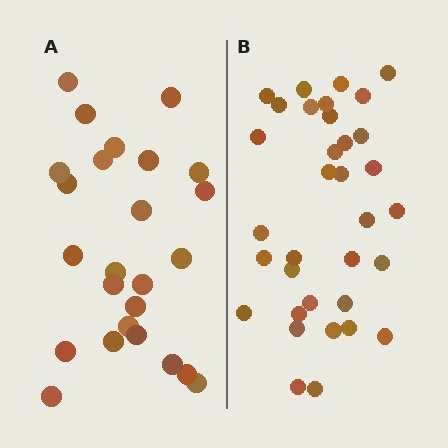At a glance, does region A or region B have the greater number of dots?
Region B (the right region) has more dots.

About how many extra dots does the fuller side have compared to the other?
Region B has roughly 8 or so more dots than region A.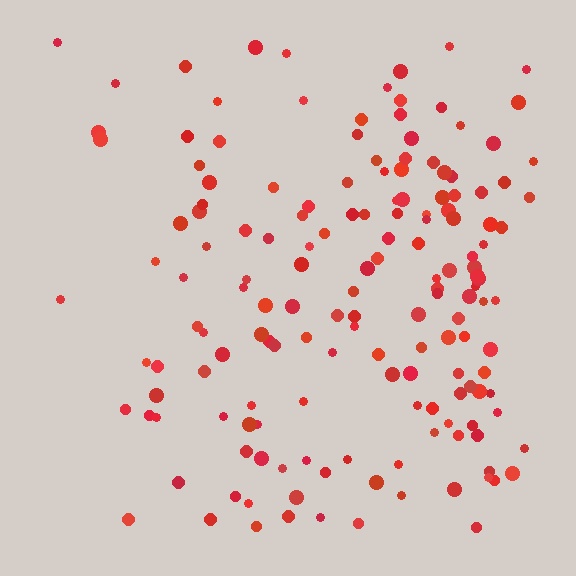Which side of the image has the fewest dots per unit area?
The left.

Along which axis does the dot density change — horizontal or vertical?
Horizontal.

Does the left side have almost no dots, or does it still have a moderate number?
Still a moderate number, just noticeably fewer than the right.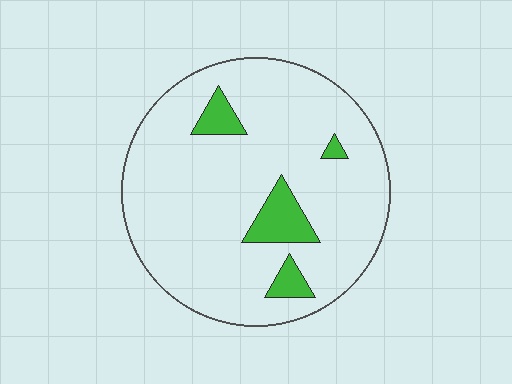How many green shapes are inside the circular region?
4.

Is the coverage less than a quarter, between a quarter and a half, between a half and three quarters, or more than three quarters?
Less than a quarter.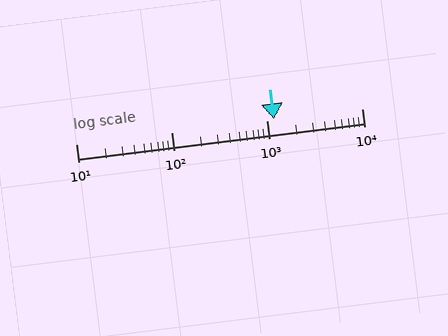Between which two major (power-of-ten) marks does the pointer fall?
The pointer is between 1000 and 10000.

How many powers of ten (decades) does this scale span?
The scale spans 3 decades, from 10 to 10000.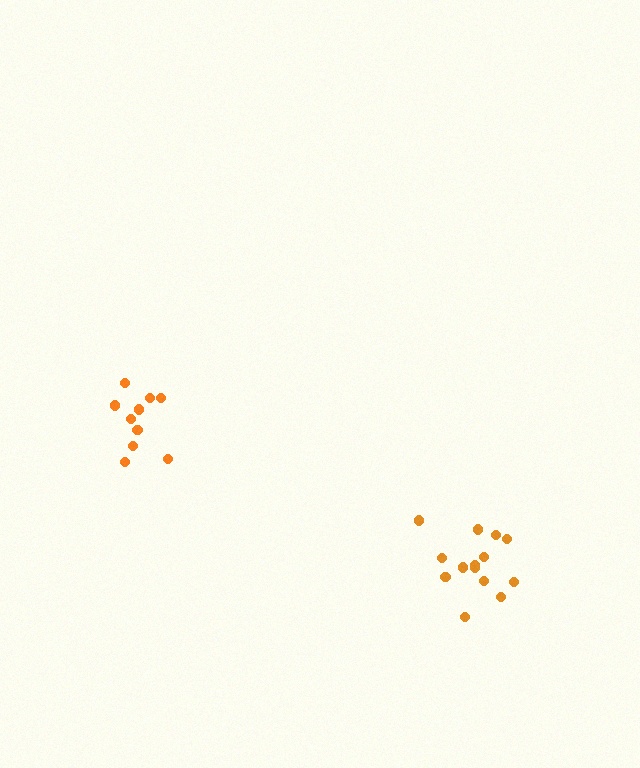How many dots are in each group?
Group 1: 14 dots, Group 2: 10 dots (24 total).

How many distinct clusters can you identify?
There are 2 distinct clusters.